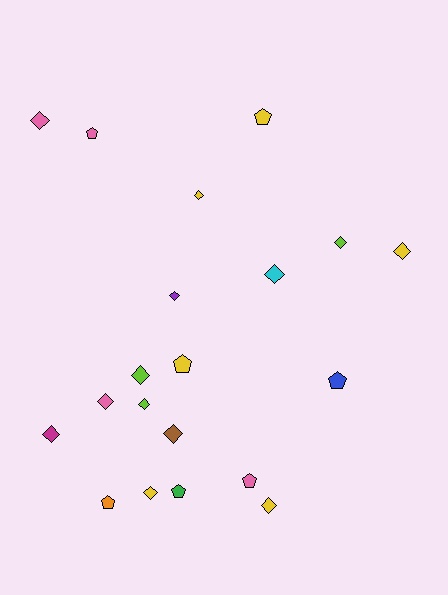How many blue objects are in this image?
There is 1 blue object.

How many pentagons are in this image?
There are 7 pentagons.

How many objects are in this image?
There are 20 objects.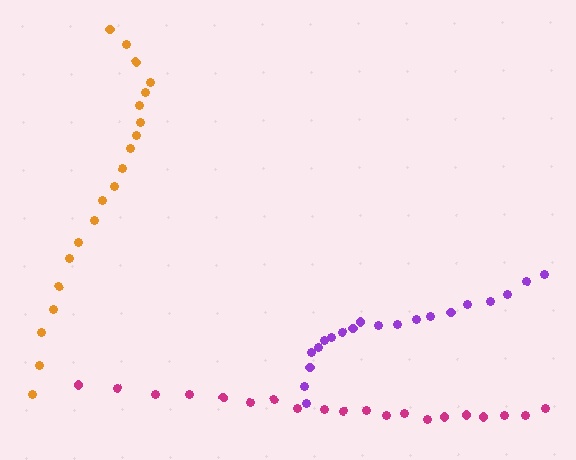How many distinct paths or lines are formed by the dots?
There are 3 distinct paths.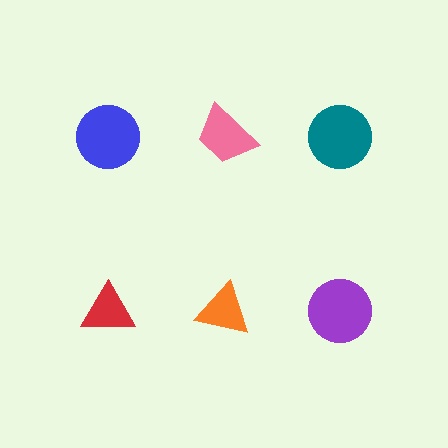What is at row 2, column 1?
A red triangle.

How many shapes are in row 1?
3 shapes.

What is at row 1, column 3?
A teal circle.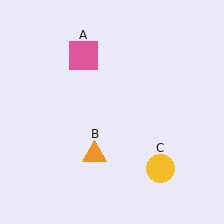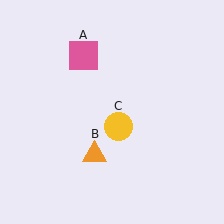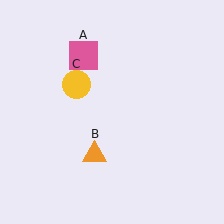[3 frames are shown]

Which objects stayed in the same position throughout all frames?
Pink square (object A) and orange triangle (object B) remained stationary.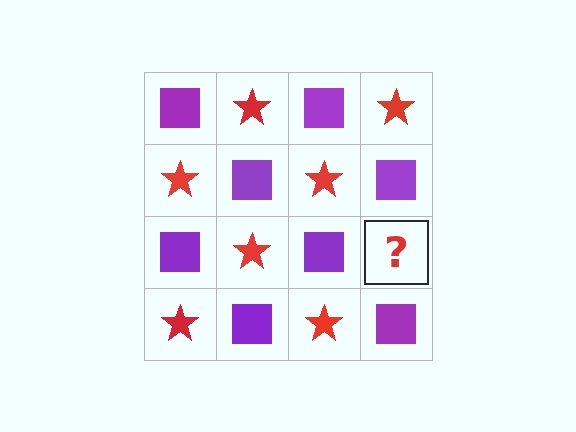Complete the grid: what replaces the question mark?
The question mark should be replaced with a red star.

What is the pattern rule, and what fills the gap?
The rule is that it alternates purple square and red star in a checkerboard pattern. The gap should be filled with a red star.